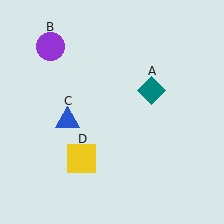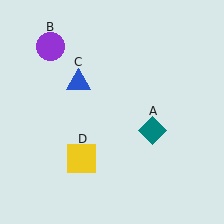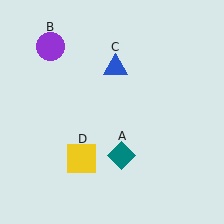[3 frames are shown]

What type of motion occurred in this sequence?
The teal diamond (object A), blue triangle (object C) rotated clockwise around the center of the scene.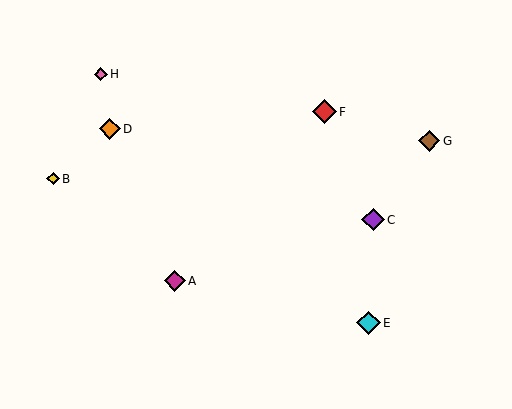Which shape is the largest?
The red diamond (labeled F) is the largest.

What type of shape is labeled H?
Shape H is a pink diamond.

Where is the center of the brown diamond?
The center of the brown diamond is at (429, 141).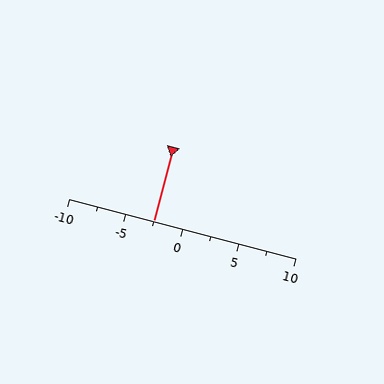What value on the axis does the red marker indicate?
The marker indicates approximately -2.5.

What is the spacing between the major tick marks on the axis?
The major ticks are spaced 5 apart.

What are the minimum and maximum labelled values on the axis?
The axis runs from -10 to 10.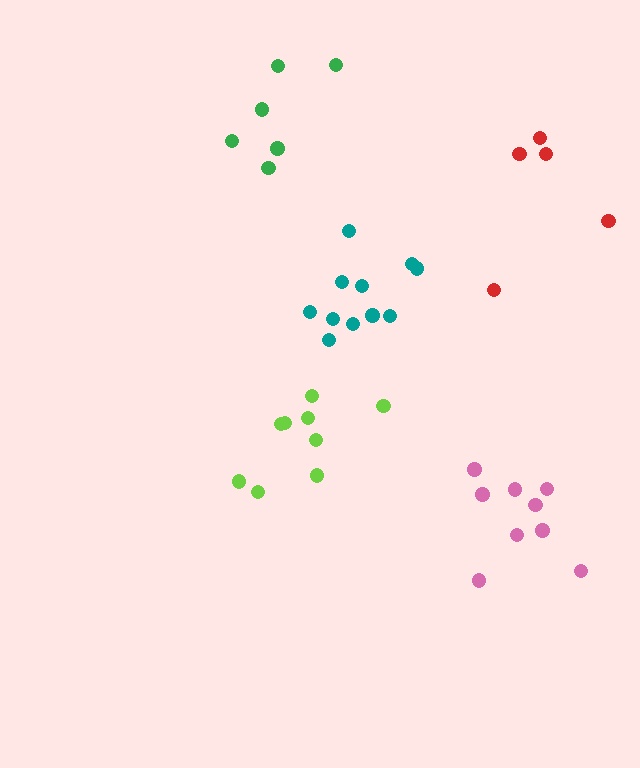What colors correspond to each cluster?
The clusters are colored: red, pink, green, teal, lime.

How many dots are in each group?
Group 1: 5 dots, Group 2: 9 dots, Group 3: 6 dots, Group 4: 11 dots, Group 5: 9 dots (40 total).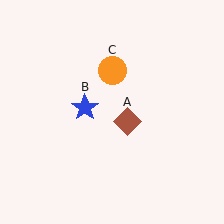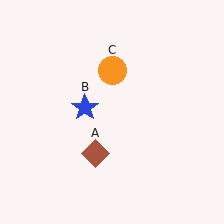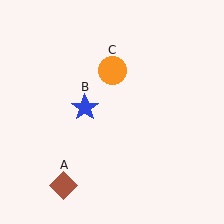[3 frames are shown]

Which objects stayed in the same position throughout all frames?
Blue star (object B) and orange circle (object C) remained stationary.